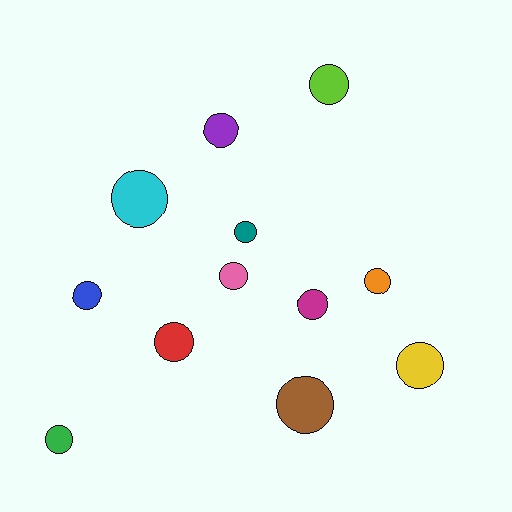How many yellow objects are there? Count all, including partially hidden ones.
There is 1 yellow object.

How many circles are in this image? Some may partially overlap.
There are 12 circles.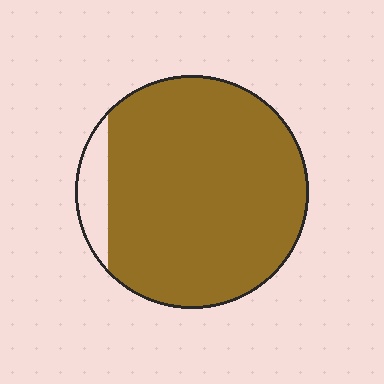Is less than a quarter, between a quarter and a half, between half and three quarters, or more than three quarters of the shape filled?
More than three quarters.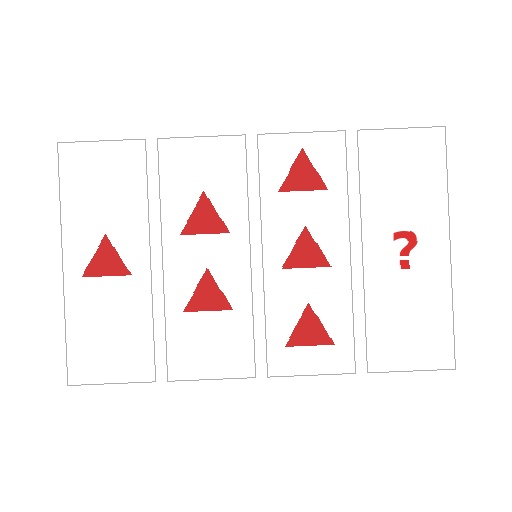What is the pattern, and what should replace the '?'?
The pattern is that each step adds one more triangle. The '?' should be 4 triangles.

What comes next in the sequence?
The next element should be 4 triangles.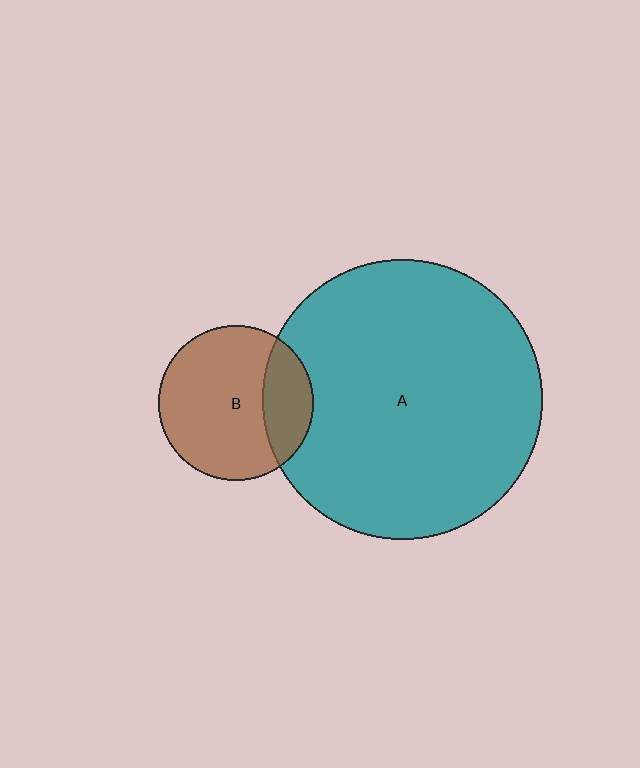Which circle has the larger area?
Circle A (teal).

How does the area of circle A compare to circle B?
Approximately 3.3 times.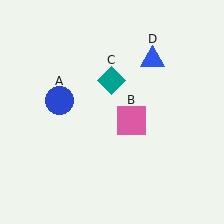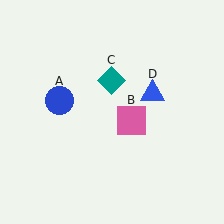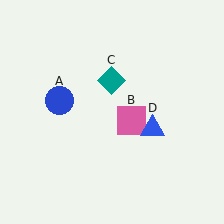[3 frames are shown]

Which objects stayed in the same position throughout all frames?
Blue circle (object A) and pink square (object B) and teal diamond (object C) remained stationary.